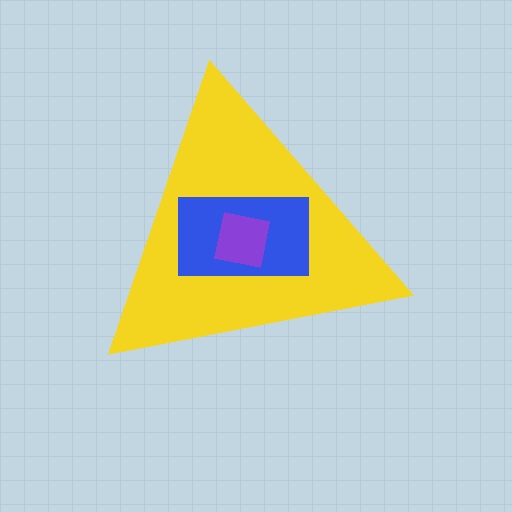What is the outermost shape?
The yellow triangle.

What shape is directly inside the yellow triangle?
The blue rectangle.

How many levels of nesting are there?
3.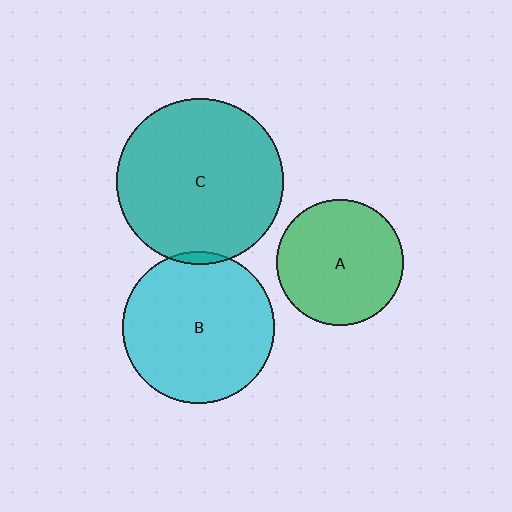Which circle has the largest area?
Circle C (teal).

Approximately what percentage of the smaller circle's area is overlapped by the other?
Approximately 5%.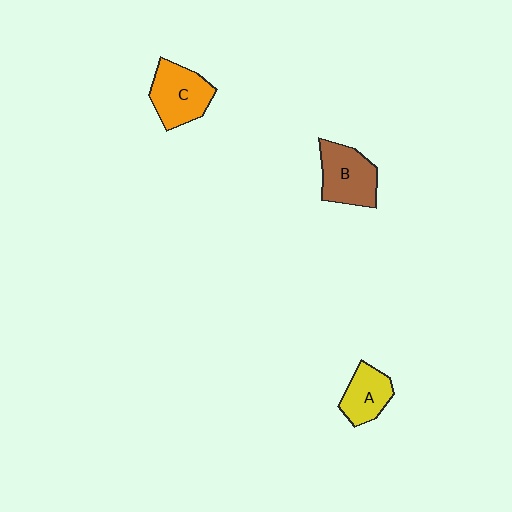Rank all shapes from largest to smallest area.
From largest to smallest: C (orange), B (brown), A (yellow).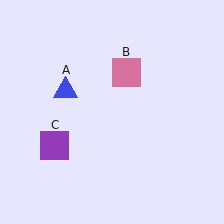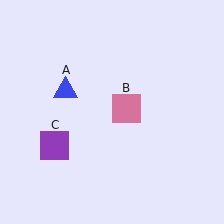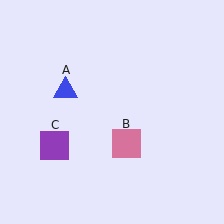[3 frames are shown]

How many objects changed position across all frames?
1 object changed position: pink square (object B).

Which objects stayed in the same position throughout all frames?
Blue triangle (object A) and purple square (object C) remained stationary.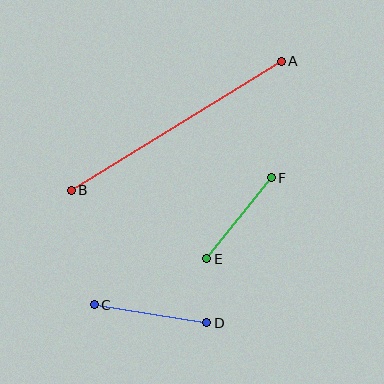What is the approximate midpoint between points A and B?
The midpoint is at approximately (176, 126) pixels.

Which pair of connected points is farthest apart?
Points A and B are farthest apart.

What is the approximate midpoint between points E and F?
The midpoint is at approximately (239, 218) pixels.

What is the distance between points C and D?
The distance is approximately 114 pixels.